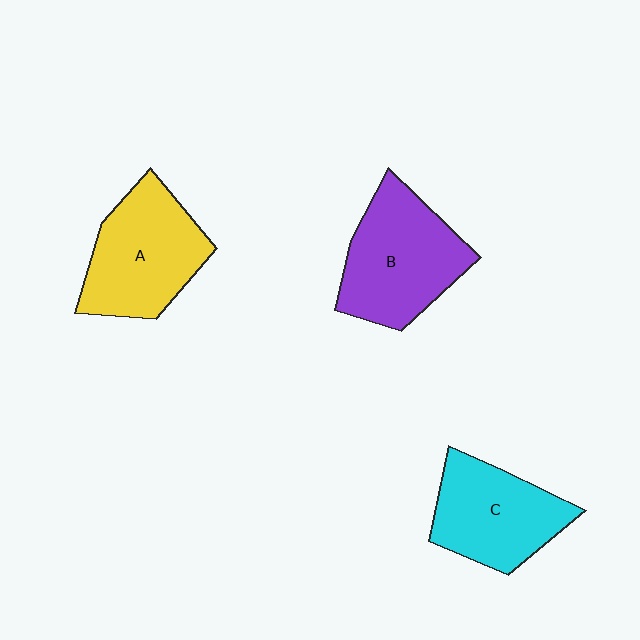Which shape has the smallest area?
Shape C (cyan).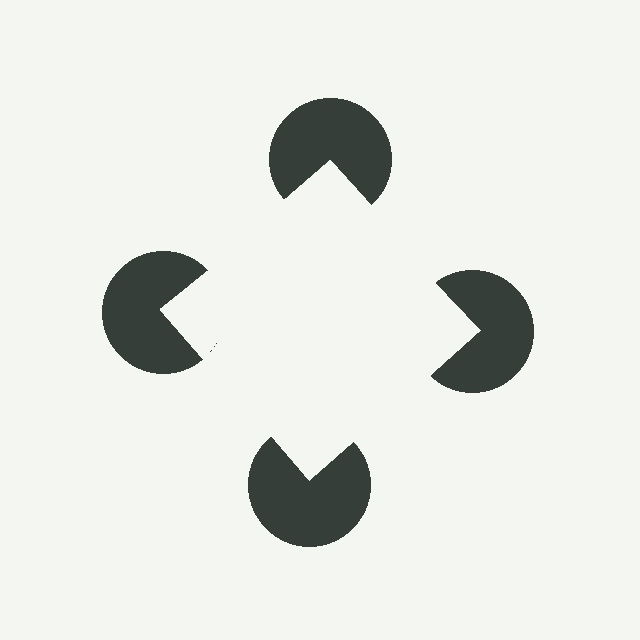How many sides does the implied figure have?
4 sides.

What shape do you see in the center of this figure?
An illusory square — its edges are inferred from the aligned wedge cuts in the pac-man discs, not physically drawn.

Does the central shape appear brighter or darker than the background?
It typically appears slightly brighter than the background, even though no actual brightness change is drawn.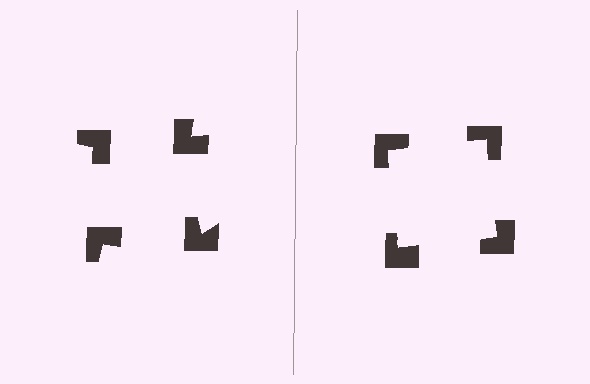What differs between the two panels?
The notched squares are positioned identically on both sides; only the wedge orientations differ. On the right they align to a square; on the left they are misaligned.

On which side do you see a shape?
An illusory square appears on the right side. On the left side the wedge cuts are rotated, so no coherent shape forms.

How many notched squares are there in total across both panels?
8 — 4 on each side.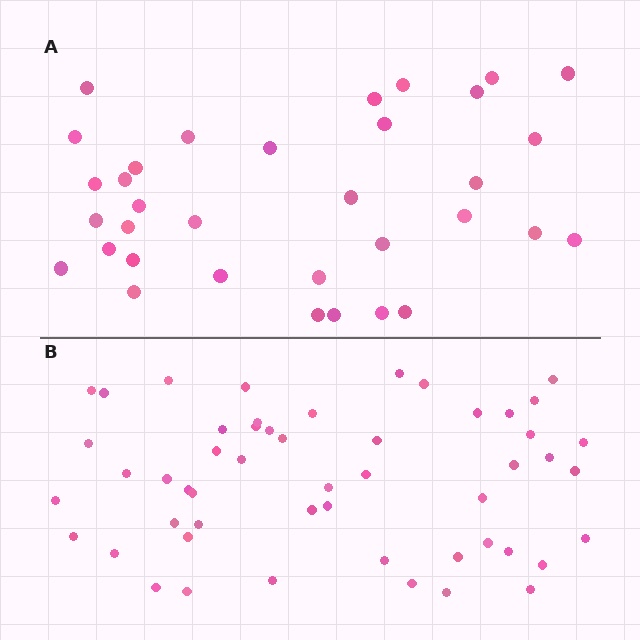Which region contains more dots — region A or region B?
Region B (the bottom region) has more dots.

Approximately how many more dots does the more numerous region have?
Region B has approximately 20 more dots than region A.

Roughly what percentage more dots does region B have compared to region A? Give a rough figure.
About 55% more.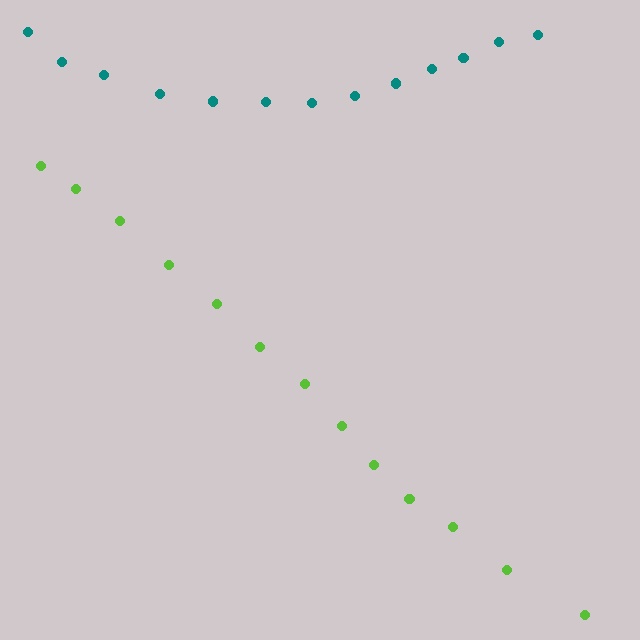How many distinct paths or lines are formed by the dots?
There are 2 distinct paths.